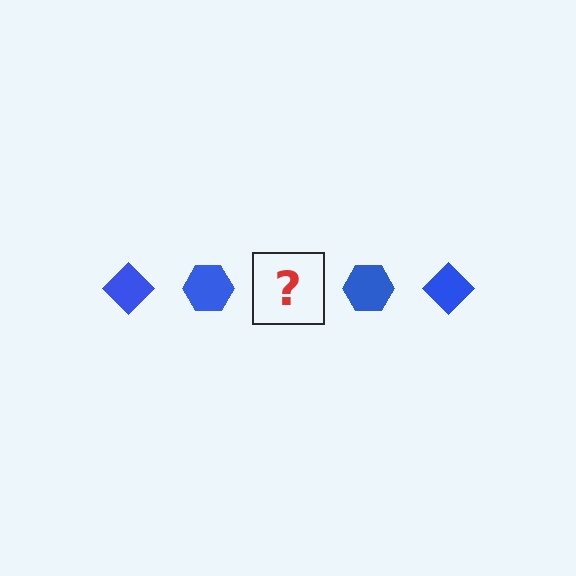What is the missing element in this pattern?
The missing element is a blue diamond.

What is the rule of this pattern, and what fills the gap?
The rule is that the pattern cycles through diamond, hexagon shapes in blue. The gap should be filled with a blue diamond.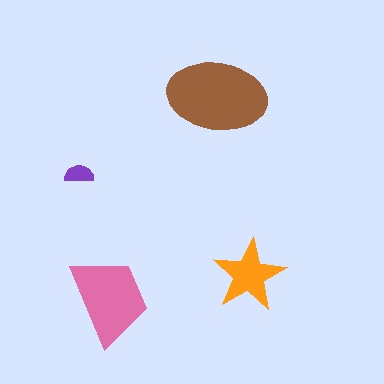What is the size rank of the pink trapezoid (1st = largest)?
2nd.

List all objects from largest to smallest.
The brown ellipse, the pink trapezoid, the orange star, the purple semicircle.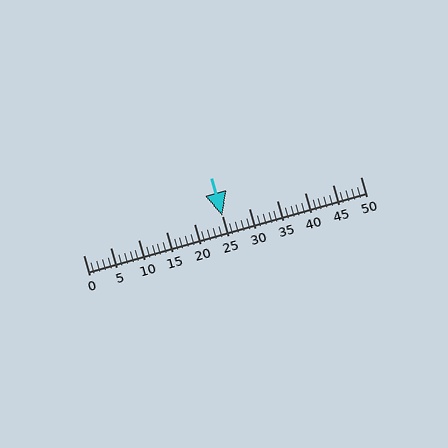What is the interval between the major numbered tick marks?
The major tick marks are spaced 5 units apart.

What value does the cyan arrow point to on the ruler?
The cyan arrow points to approximately 25.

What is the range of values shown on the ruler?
The ruler shows values from 0 to 50.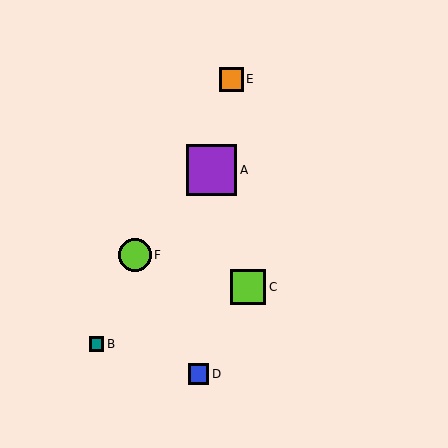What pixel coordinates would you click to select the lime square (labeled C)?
Click at (248, 287) to select the lime square C.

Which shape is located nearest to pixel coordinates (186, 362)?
The blue square (labeled D) at (199, 374) is nearest to that location.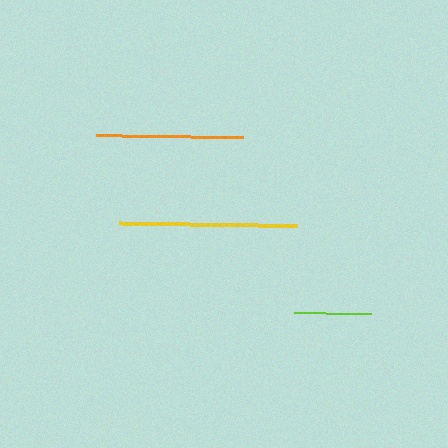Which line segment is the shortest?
The lime line is the shortest at approximately 78 pixels.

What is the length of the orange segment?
The orange segment is approximately 148 pixels long.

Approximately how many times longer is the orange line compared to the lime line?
The orange line is approximately 1.9 times the length of the lime line.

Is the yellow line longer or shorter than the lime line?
The yellow line is longer than the lime line.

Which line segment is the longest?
The yellow line is the longest at approximately 178 pixels.